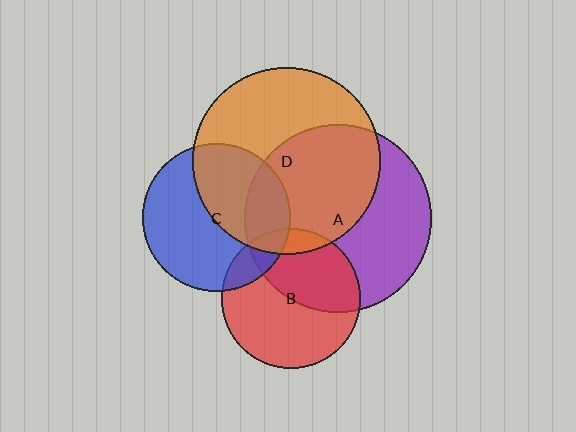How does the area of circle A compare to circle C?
Approximately 1.6 times.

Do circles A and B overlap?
Yes.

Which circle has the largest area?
Circle A (purple).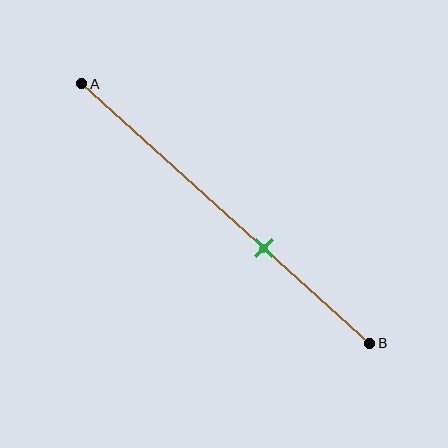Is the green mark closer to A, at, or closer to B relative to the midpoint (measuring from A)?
The green mark is closer to point B than the midpoint of segment AB.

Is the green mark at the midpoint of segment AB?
No, the mark is at about 65% from A, not at the 50% midpoint.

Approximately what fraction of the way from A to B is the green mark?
The green mark is approximately 65% of the way from A to B.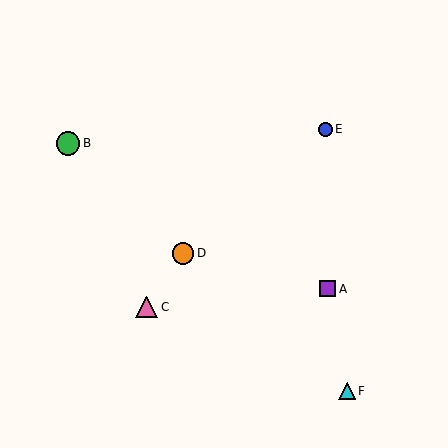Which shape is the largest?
The green circle (labeled B) is the largest.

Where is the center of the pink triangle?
The center of the pink triangle is at (147, 307).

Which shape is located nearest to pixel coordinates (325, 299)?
The purple square (labeled A) at (328, 289) is nearest to that location.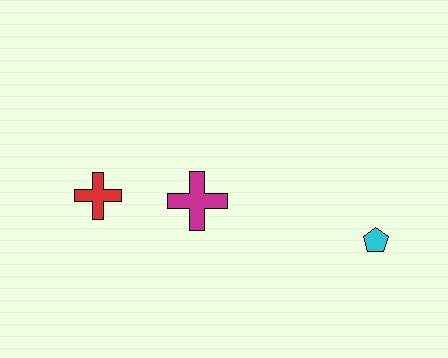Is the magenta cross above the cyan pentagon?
Yes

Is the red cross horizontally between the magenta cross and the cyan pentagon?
No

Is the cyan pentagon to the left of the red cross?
No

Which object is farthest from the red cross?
The cyan pentagon is farthest from the red cross.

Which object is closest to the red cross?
The magenta cross is closest to the red cross.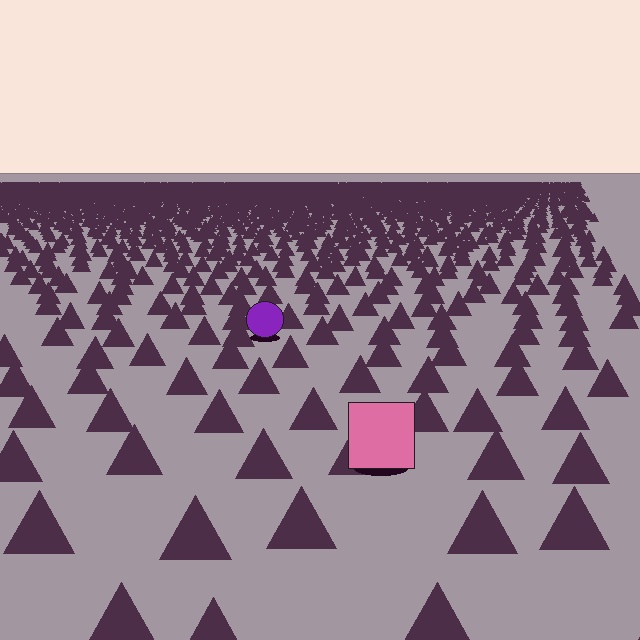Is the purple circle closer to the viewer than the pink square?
No. The pink square is closer — you can tell from the texture gradient: the ground texture is coarser near it.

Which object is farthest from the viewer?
The purple circle is farthest from the viewer. It appears smaller and the ground texture around it is denser.